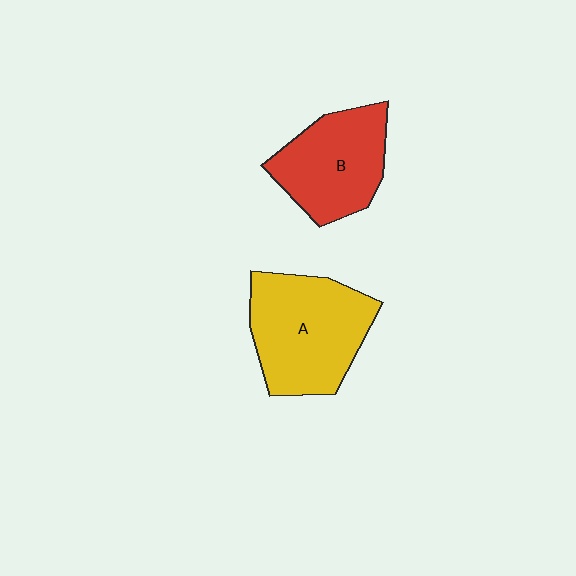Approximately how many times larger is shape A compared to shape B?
Approximately 1.2 times.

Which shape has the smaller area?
Shape B (red).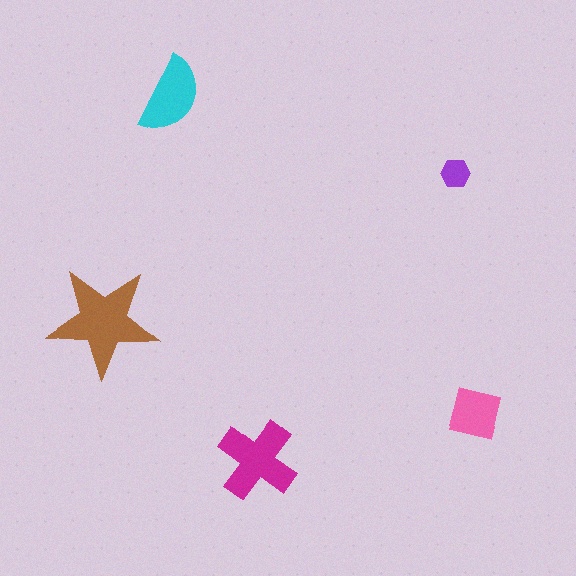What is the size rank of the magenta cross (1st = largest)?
2nd.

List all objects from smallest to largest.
The purple hexagon, the pink square, the cyan semicircle, the magenta cross, the brown star.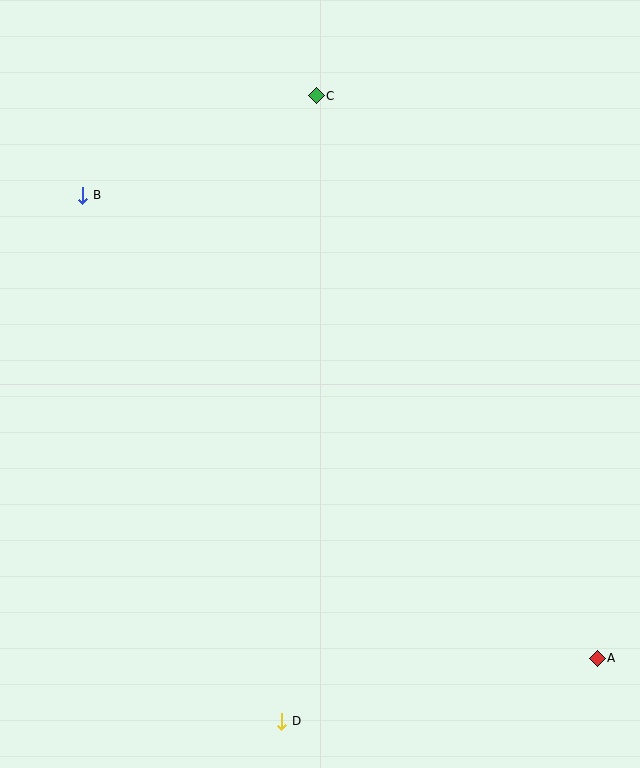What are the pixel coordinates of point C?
Point C is at (316, 96).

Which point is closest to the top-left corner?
Point B is closest to the top-left corner.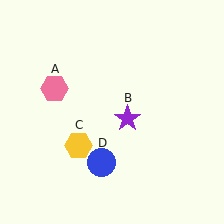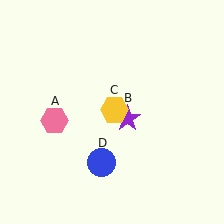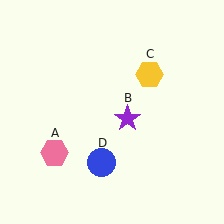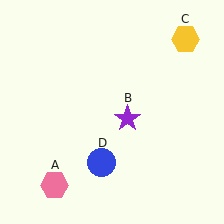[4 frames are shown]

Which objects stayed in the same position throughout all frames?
Purple star (object B) and blue circle (object D) remained stationary.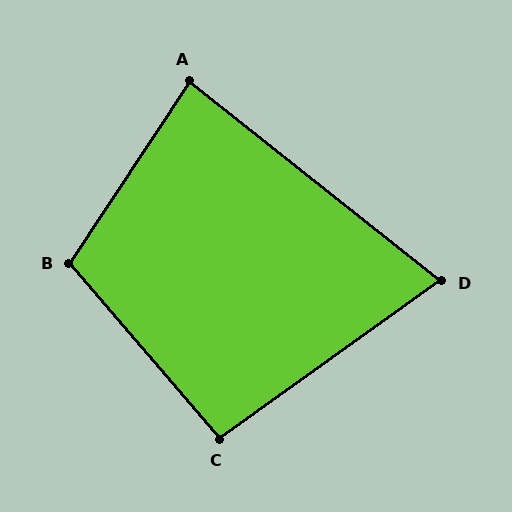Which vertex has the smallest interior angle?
D, at approximately 74 degrees.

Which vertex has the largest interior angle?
B, at approximately 106 degrees.